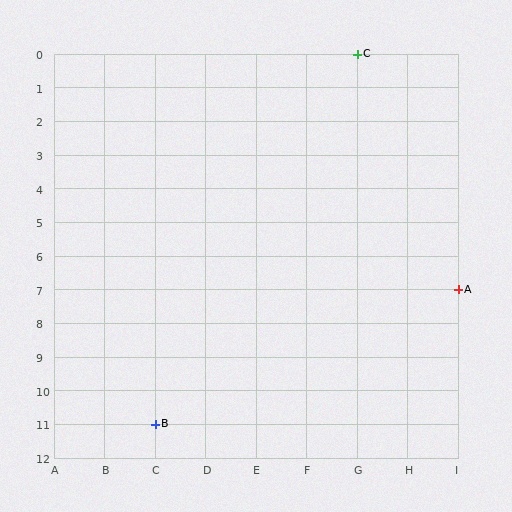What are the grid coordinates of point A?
Point A is at grid coordinates (I, 7).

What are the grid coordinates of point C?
Point C is at grid coordinates (G, 0).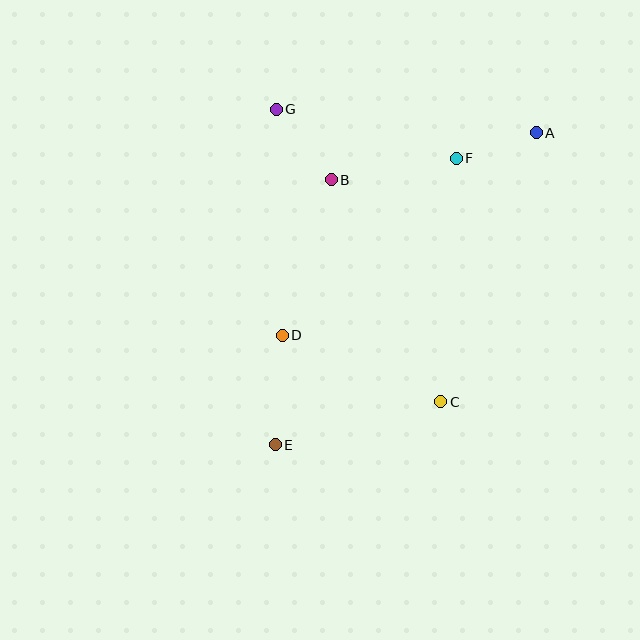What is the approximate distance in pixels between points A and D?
The distance between A and D is approximately 325 pixels.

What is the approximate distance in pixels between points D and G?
The distance between D and G is approximately 226 pixels.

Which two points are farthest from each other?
Points A and E are farthest from each other.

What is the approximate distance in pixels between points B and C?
The distance between B and C is approximately 248 pixels.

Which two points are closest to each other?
Points A and F are closest to each other.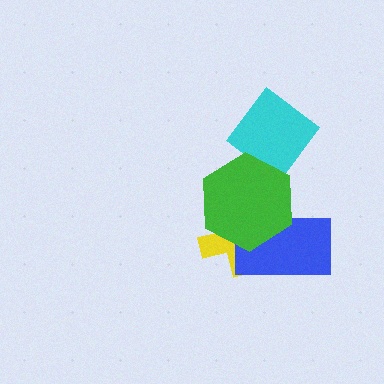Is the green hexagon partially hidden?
No, no other shape covers it.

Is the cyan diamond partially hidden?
Yes, it is partially covered by another shape.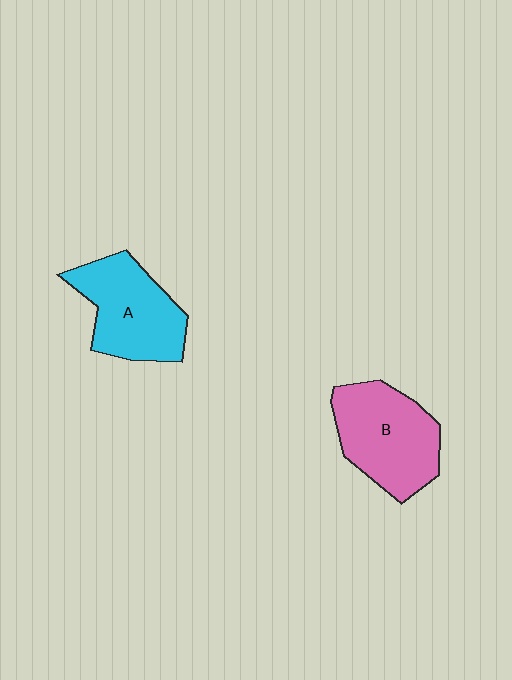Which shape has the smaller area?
Shape A (cyan).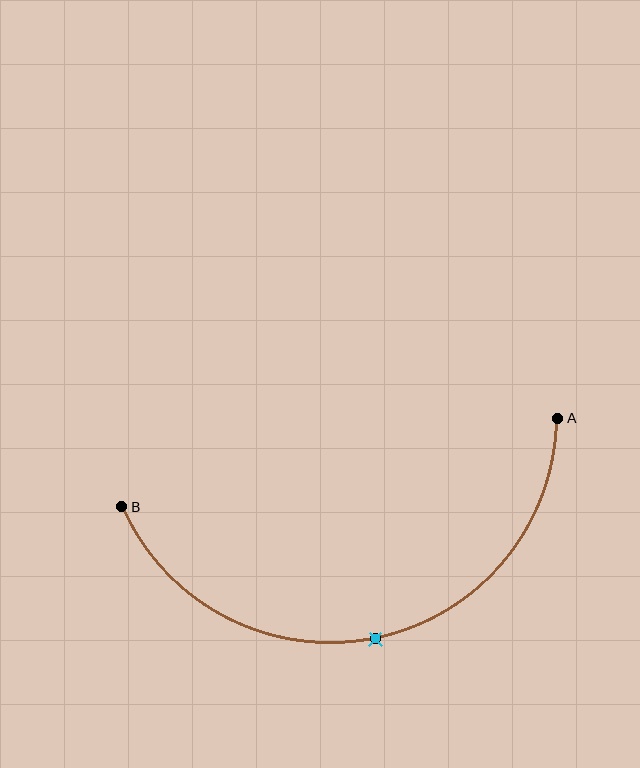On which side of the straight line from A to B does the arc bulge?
The arc bulges below the straight line connecting A and B.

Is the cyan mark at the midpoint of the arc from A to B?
Yes. The cyan mark lies on the arc at equal arc-length from both A and B — it is the arc midpoint.